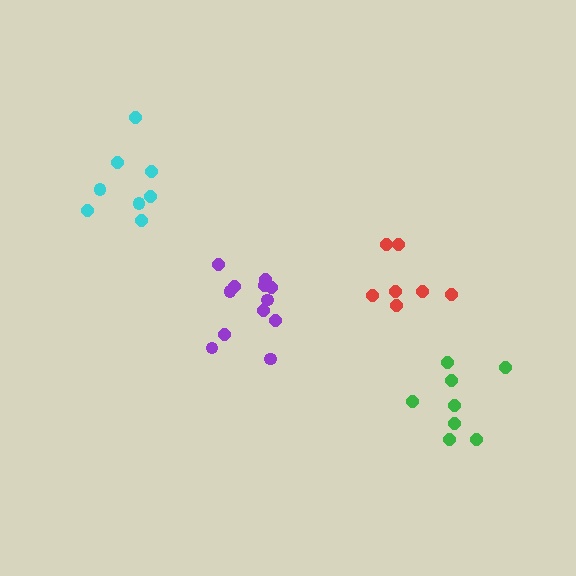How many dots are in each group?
Group 1: 7 dots, Group 2: 12 dots, Group 3: 8 dots, Group 4: 8 dots (35 total).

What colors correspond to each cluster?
The clusters are colored: red, purple, green, cyan.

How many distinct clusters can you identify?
There are 4 distinct clusters.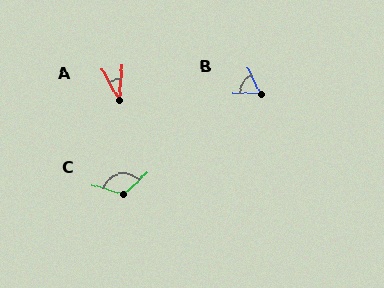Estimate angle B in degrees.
Approximately 65 degrees.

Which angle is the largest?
C, at approximately 123 degrees.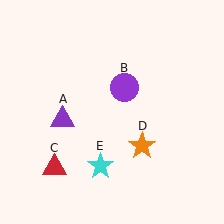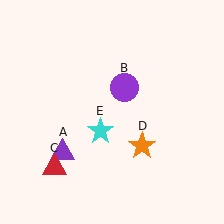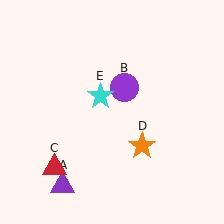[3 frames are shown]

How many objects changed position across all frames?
2 objects changed position: purple triangle (object A), cyan star (object E).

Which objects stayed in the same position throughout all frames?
Purple circle (object B) and red triangle (object C) and orange star (object D) remained stationary.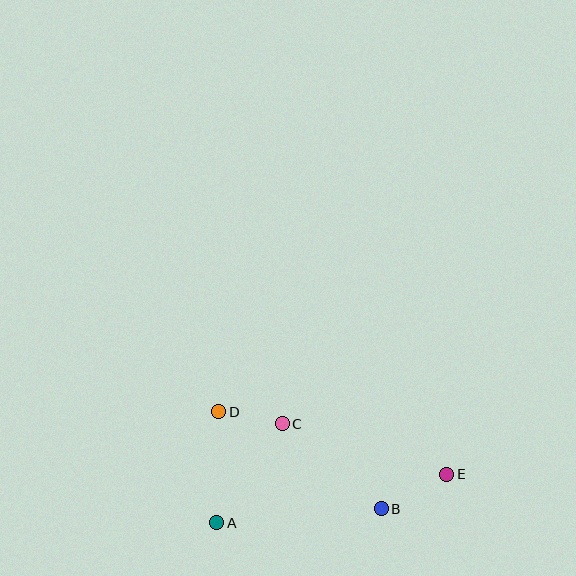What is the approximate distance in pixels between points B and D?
The distance between B and D is approximately 189 pixels.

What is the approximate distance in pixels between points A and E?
The distance between A and E is approximately 235 pixels.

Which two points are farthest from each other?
Points D and E are farthest from each other.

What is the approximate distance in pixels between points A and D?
The distance between A and D is approximately 111 pixels.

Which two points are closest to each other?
Points C and D are closest to each other.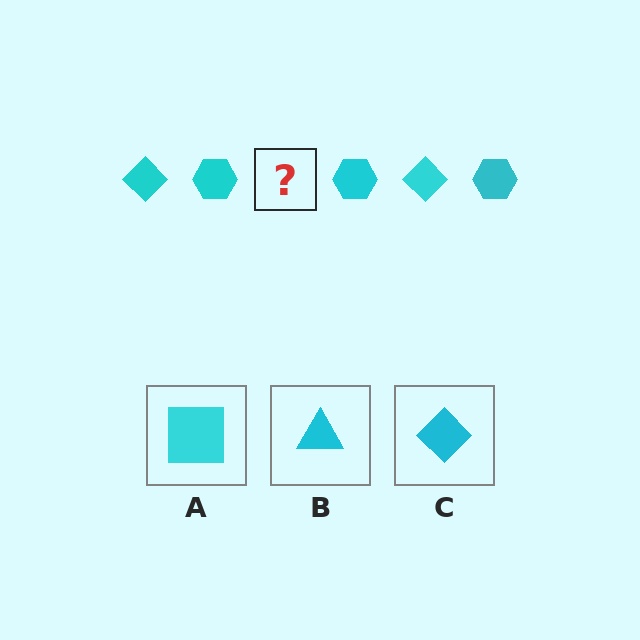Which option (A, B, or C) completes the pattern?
C.